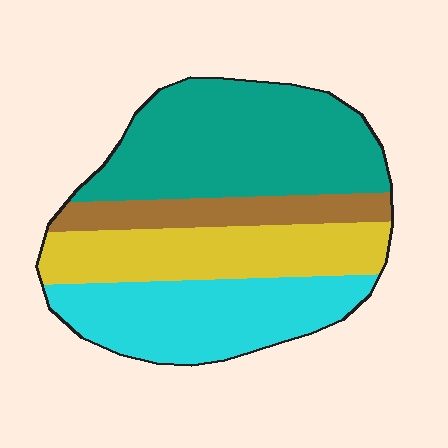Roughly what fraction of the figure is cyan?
Cyan covers 27% of the figure.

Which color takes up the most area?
Teal, at roughly 35%.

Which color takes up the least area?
Brown, at roughly 15%.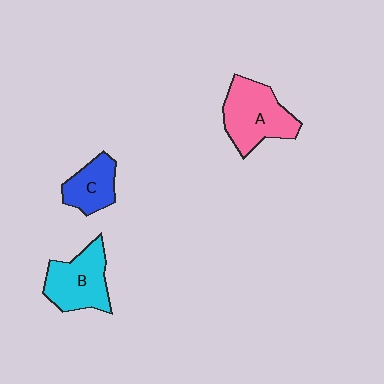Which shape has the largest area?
Shape A (pink).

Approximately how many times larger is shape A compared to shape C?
Approximately 1.7 times.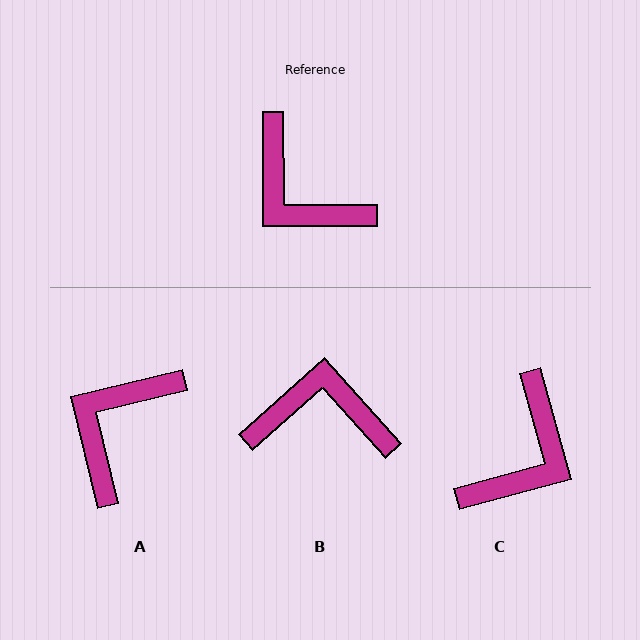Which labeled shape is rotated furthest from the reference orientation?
B, about 138 degrees away.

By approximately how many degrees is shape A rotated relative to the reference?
Approximately 77 degrees clockwise.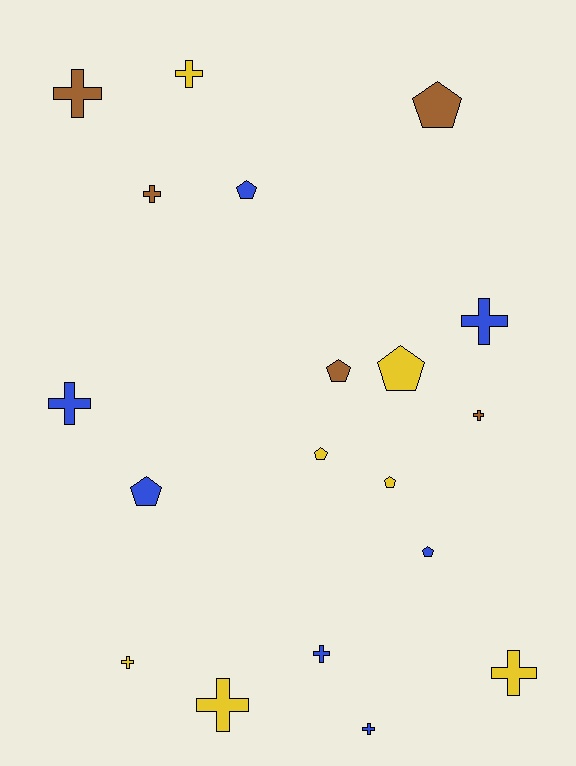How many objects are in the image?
There are 19 objects.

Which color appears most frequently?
Blue, with 7 objects.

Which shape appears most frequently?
Cross, with 11 objects.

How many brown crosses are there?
There are 3 brown crosses.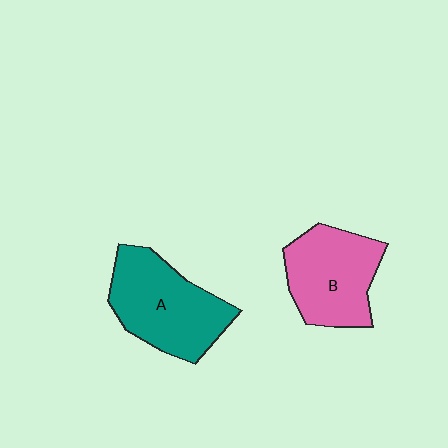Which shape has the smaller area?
Shape B (pink).